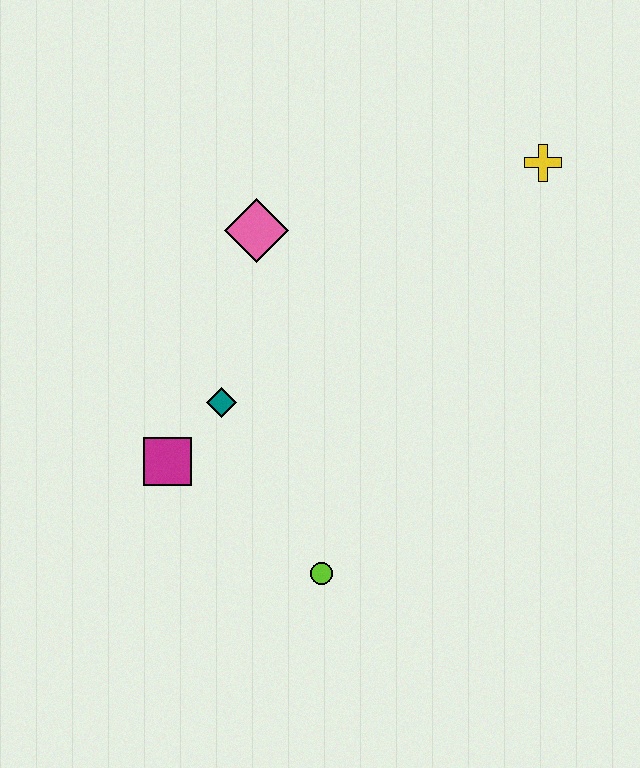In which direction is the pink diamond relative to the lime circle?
The pink diamond is above the lime circle.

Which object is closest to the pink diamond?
The teal diamond is closest to the pink diamond.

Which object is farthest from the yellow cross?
The magenta square is farthest from the yellow cross.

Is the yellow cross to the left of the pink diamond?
No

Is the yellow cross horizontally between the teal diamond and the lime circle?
No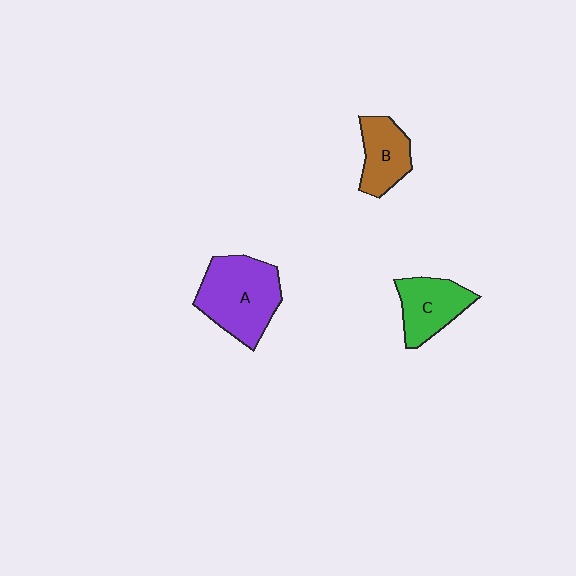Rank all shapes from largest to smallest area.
From largest to smallest: A (purple), C (green), B (brown).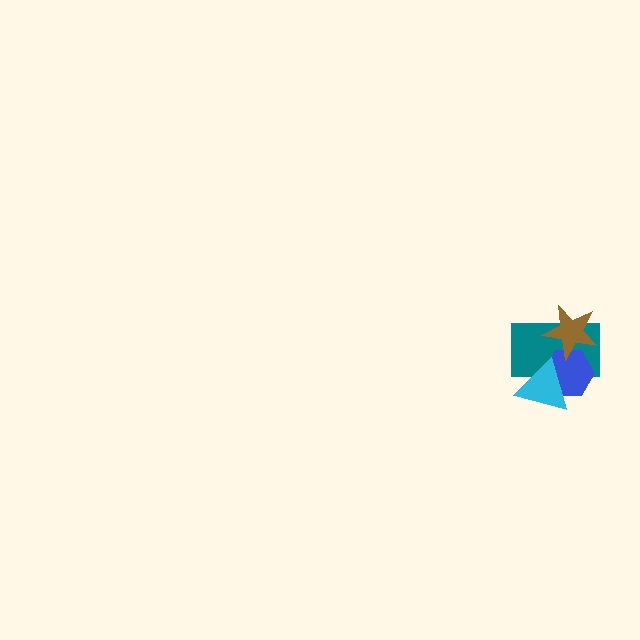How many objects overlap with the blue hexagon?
3 objects overlap with the blue hexagon.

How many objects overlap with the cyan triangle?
2 objects overlap with the cyan triangle.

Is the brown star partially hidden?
No, no other shape covers it.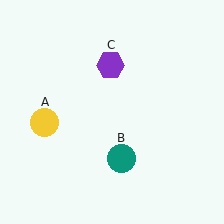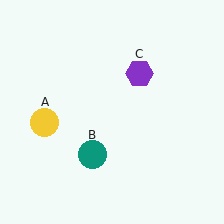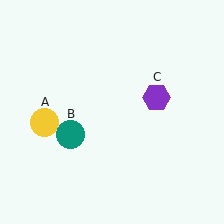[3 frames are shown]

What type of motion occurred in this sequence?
The teal circle (object B), purple hexagon (object C) rotated clockwise around the center of the scene.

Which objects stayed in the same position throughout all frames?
Yellow circle (object A) remained stationary.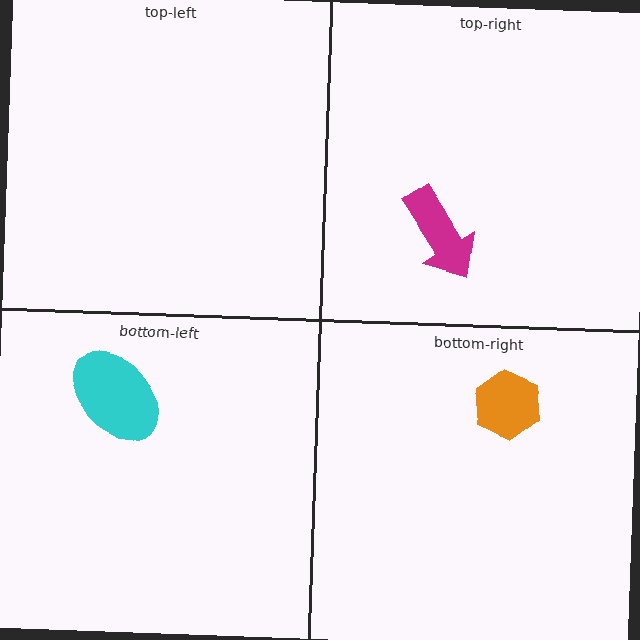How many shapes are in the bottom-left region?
1.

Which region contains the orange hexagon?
The bottom-right region.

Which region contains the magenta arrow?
The top-right region.